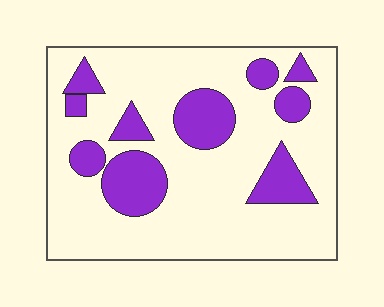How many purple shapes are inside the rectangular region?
10.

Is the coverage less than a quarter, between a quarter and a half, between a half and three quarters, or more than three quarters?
Less than a quarter.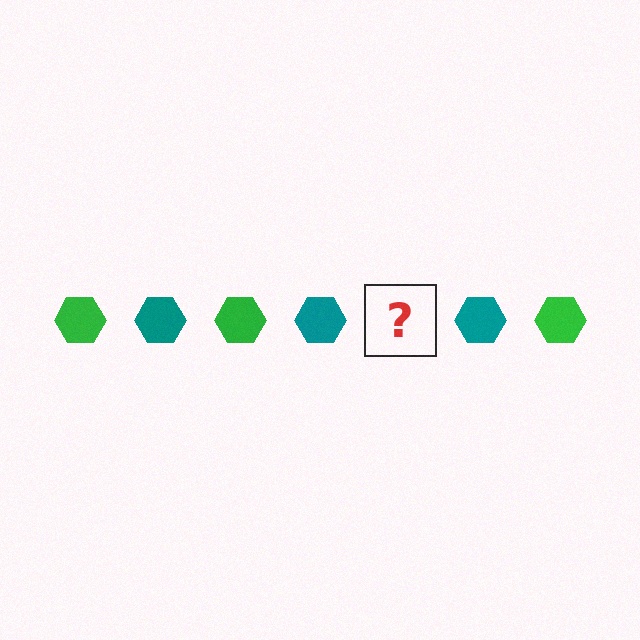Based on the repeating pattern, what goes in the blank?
The blank should be a green hexagon.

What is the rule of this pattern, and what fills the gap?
The rule is that the pattern cycles through green, teal hexagons. The gap should be filled with a green hexagon.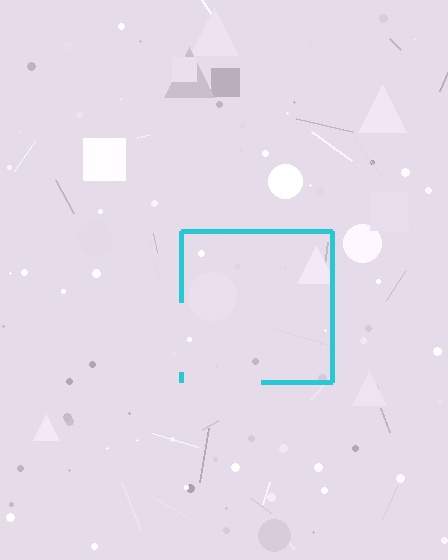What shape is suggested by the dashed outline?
The dashed outline suggests a square.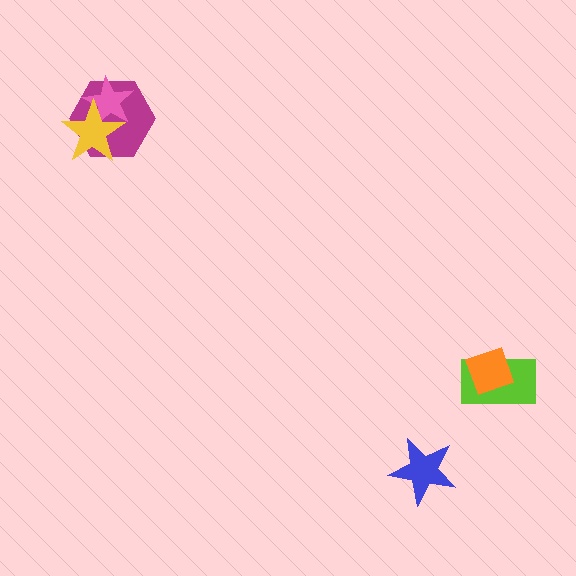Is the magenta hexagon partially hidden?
Yes, it is partially covered by another shape.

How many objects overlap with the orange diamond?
1 object overlaps with the orange diamond.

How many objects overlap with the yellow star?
2 objects overlap with the yellow star.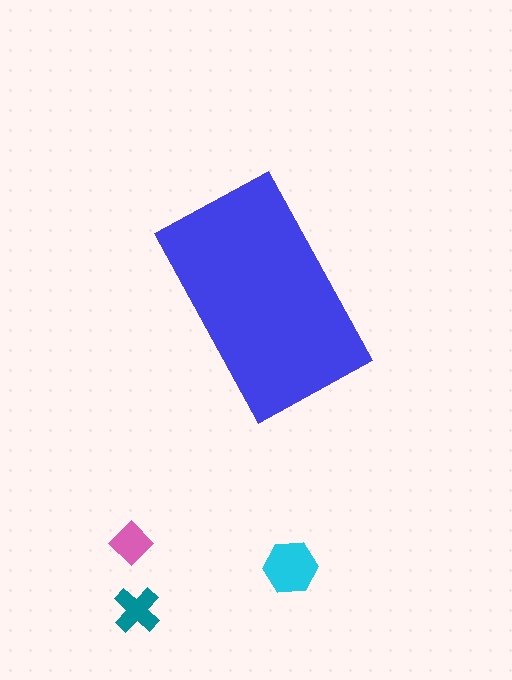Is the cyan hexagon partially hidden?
No, the cyan hexagon is fully visible.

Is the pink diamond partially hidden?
No, the pink diamond is fully visible.